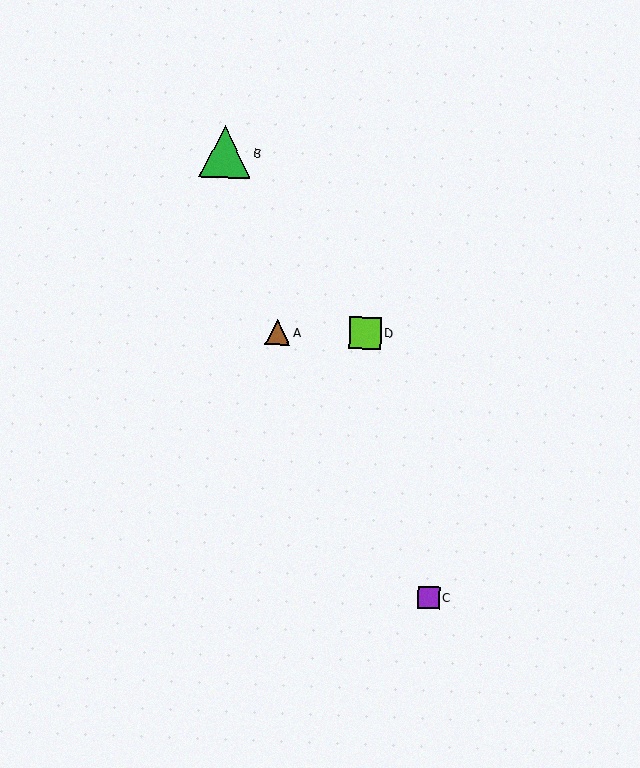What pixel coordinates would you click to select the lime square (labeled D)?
Click at (365, 333) to select the lime square D.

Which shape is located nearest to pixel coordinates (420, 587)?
The purple square (labeled C) at (429, 597) is nearest to that location.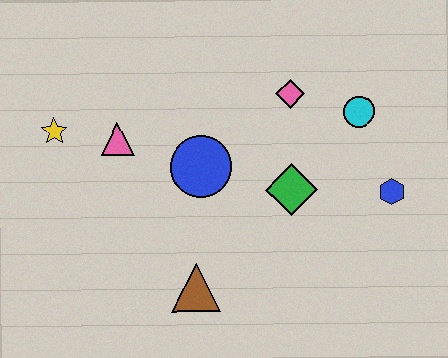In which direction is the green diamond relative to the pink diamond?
The green diamond is below the pink diamond.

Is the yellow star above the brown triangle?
Yes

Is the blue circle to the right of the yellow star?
Yes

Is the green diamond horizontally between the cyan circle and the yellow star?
Yes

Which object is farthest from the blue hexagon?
The yellow star is farthest from the blue hexagon.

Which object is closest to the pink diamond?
The cyan circle is closest to the pink diamond.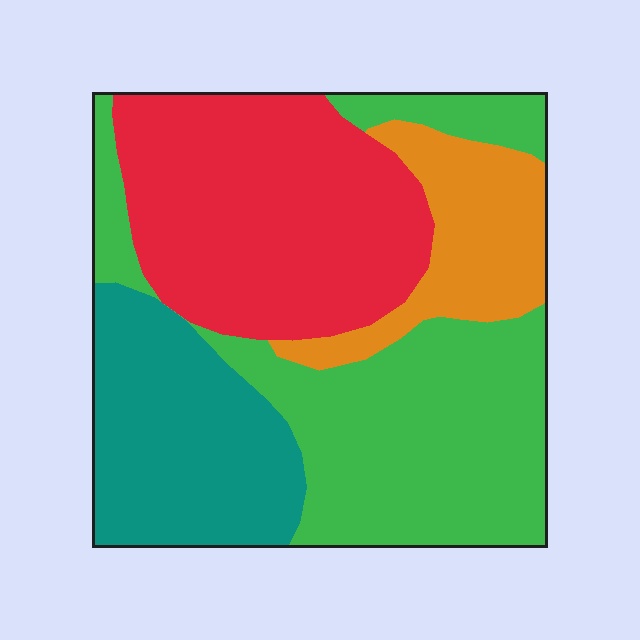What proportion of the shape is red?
Red covers about 30% of the shape.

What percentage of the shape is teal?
Teal takes up about one fifth (1/5) of the shape.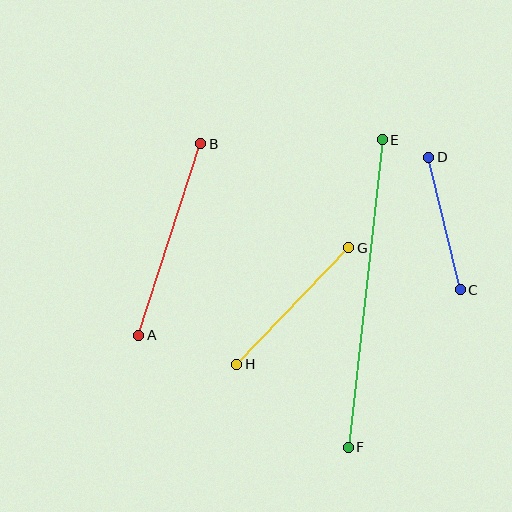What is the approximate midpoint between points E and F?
The midpoint is at approximately (365, 294) pixels.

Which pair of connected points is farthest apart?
Points E and F are farthest apart.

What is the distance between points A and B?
The distance is approximately 201 pixels.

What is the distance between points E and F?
The distance is approximately 309 pixels.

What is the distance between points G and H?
The distance is approximately 162 pixels.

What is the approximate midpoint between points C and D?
The midpoint is at approximately (444, 224) pixels.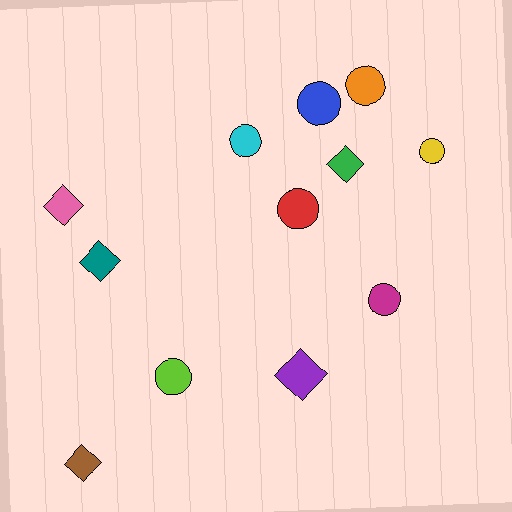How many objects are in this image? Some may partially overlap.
There are 12 objects.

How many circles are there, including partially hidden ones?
There are 7 circles.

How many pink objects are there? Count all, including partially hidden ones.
There is 1 pink object.